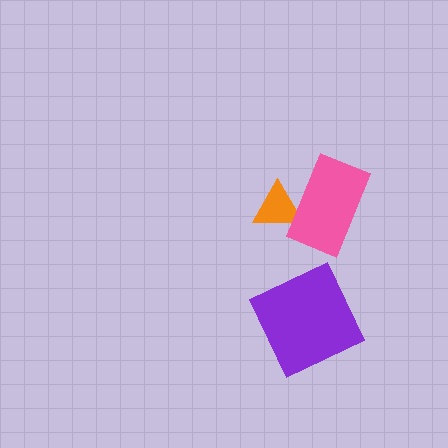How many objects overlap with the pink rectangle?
1 object overlaps with the pink rectangle.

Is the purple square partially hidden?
No, no other shape covers it.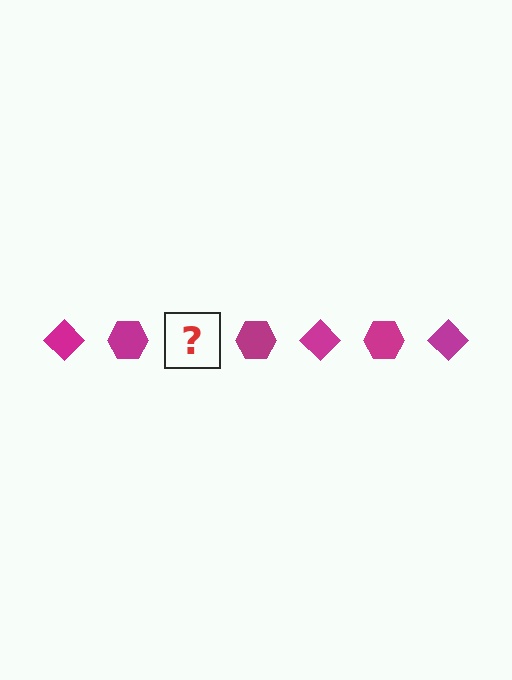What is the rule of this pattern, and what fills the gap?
The rule is that the pattern cycles through diamond, hexagon shapes in magenta. The gap should be filled with a magenta diamond.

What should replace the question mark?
The question mark should be replaced with a magenta diamond.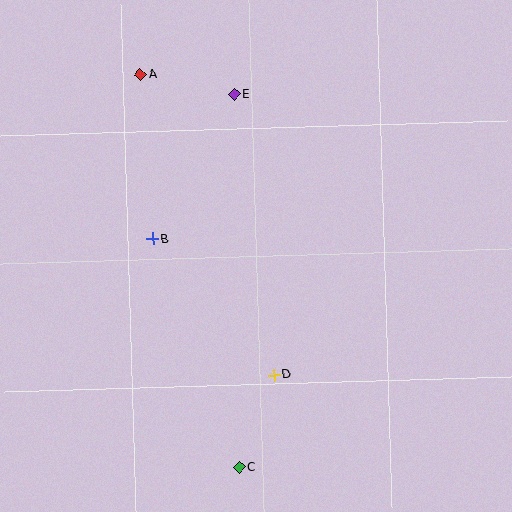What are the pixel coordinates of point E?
Point E is at (234, 95).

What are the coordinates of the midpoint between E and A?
The midpoint between E and A is at (187, 85).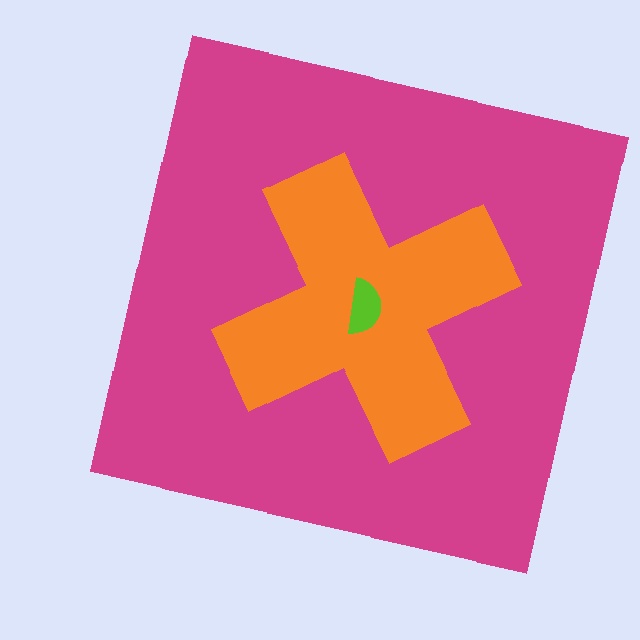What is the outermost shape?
The magenta square.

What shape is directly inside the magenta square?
The orange cross.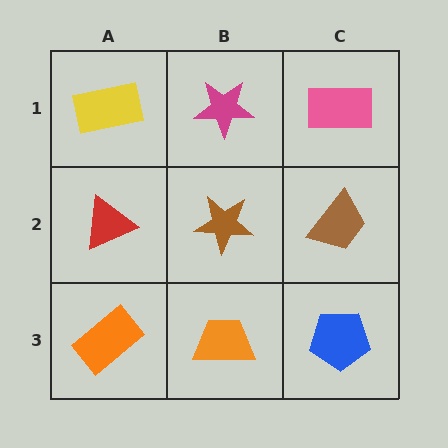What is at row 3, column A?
An orange rectangle.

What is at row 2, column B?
A brown star.